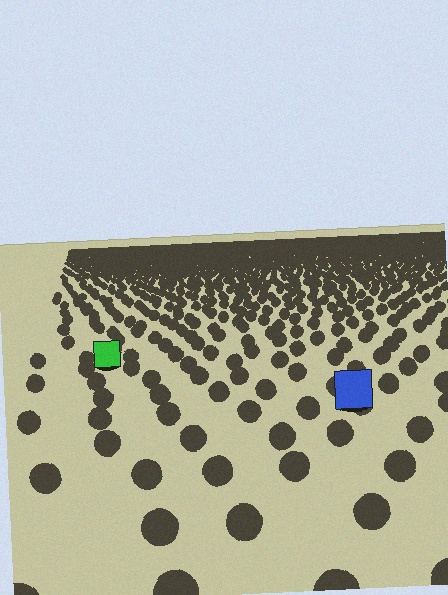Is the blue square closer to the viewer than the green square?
Yes. The blue square is closer — you can tell from the texture gradient: the ground texture is coarser near it.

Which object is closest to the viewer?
The blue square is closest. The texture marks near it are larger and more spread out.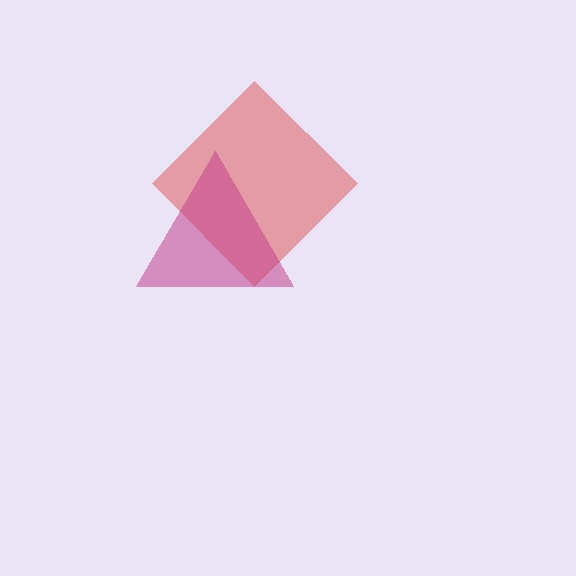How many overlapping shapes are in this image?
There are 2 overlapping shapes in the image.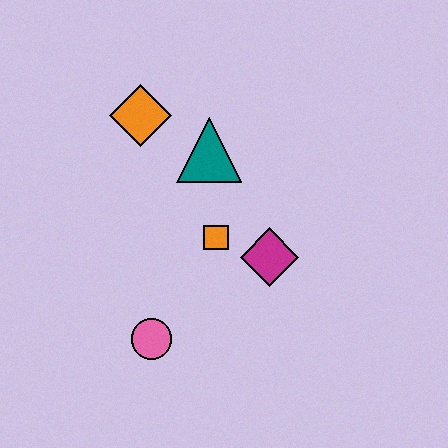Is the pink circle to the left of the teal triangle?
Yes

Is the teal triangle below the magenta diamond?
No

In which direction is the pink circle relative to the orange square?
The pink circle is below the orange square.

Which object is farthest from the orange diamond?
The pink circle is farthest from the orange diamond.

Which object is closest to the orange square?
The magenta diamond is closest to the orange square.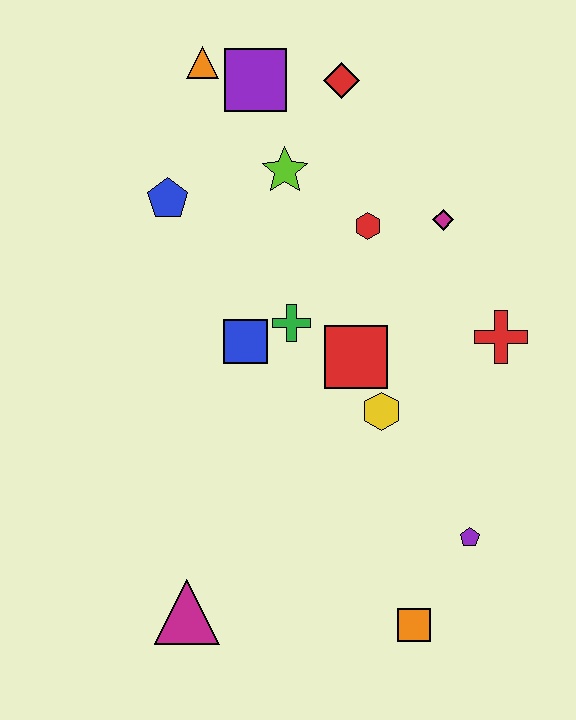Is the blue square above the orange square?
Yes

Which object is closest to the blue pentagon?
The lime star is closest to the blue pentagon.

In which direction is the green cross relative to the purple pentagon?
The green cross is above the purple pentagon.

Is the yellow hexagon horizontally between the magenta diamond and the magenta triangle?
Yes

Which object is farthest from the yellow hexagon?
The orange triangle is farthest from the yellow hexagon.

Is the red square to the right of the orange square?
No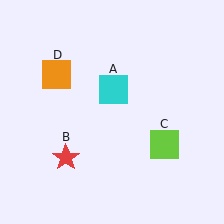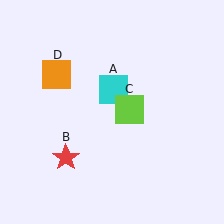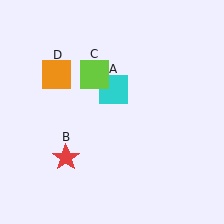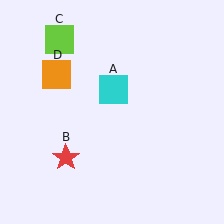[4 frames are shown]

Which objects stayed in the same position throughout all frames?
Cyan square (object A) and red star (object B) and orange square (object D) remained stationary.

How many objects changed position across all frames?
1 object changed position: lime square (object C).